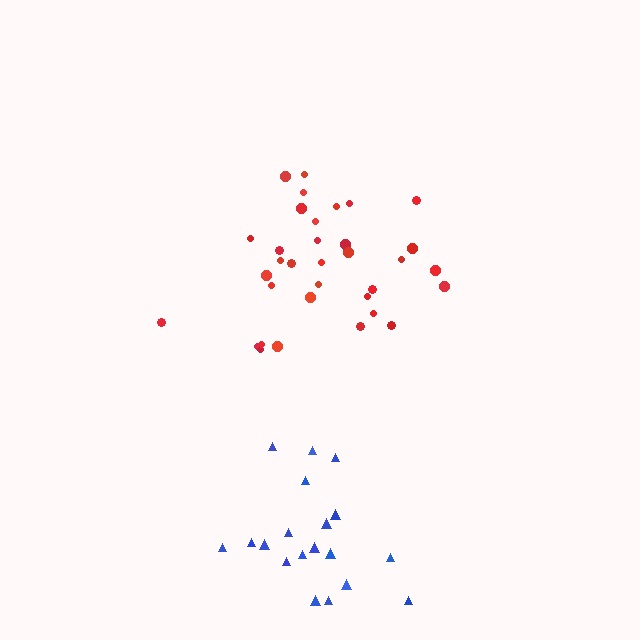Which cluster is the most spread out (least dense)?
Blue.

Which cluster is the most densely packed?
Red.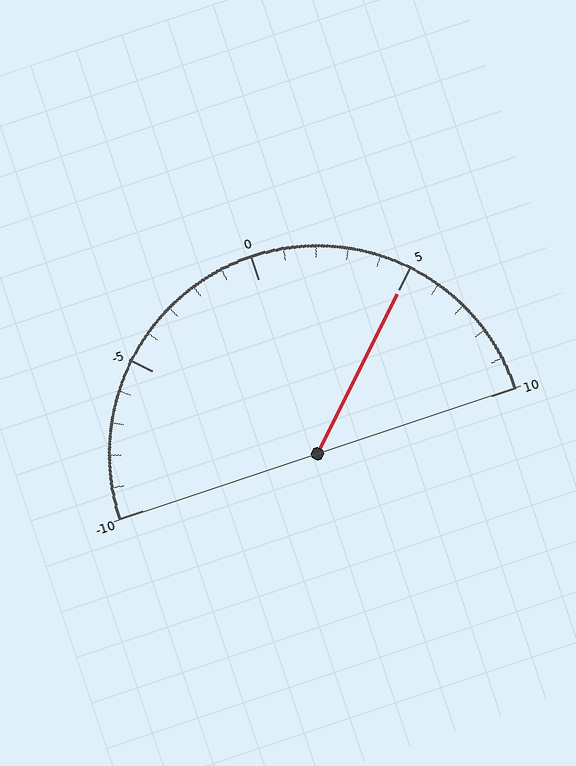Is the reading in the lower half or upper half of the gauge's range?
The reading is in the upper half of the range (-10 to 10).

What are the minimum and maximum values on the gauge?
The gauge ranges from -10 to 10.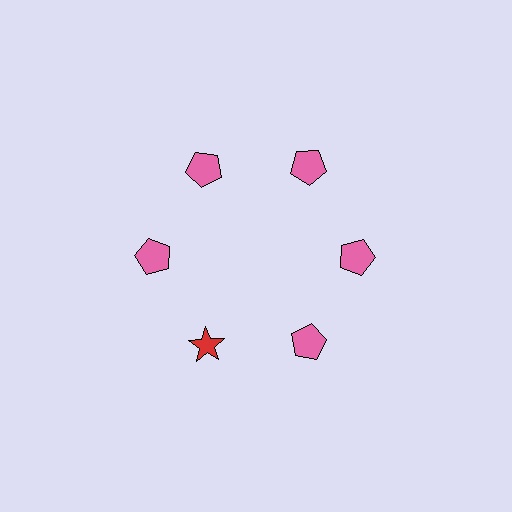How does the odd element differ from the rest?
It differs in both color (red instead of pink) and shape (star instead of pentagon).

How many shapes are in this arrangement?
There are 6 shapes arranged in a ring pattern.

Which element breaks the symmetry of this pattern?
The red star at roughly the 7 o'clock position breaks the symmetry. All other shapes are pink pentagons.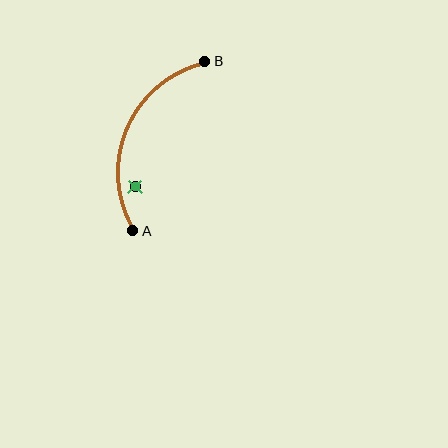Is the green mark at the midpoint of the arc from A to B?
No — the green mark does not lie on the arc at all. It sits slightly inside the curve.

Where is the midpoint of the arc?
The arc midpoint is the point on the curve farthest from the straight line joining A and B. It sits to the left of that line.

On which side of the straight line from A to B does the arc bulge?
The arc bulges to the left of the straight line connecting A and B.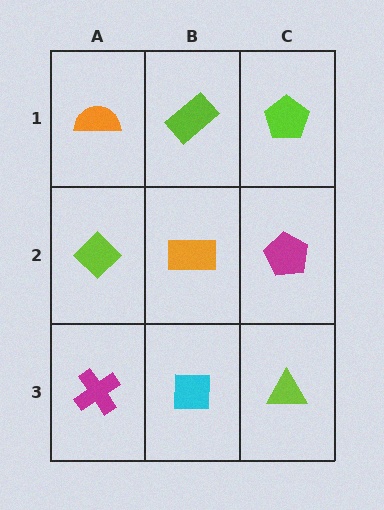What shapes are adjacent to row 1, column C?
A magenta pentagon (row 2, column C), a lime rectangle (row 1, column B).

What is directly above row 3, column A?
A lime diamond.